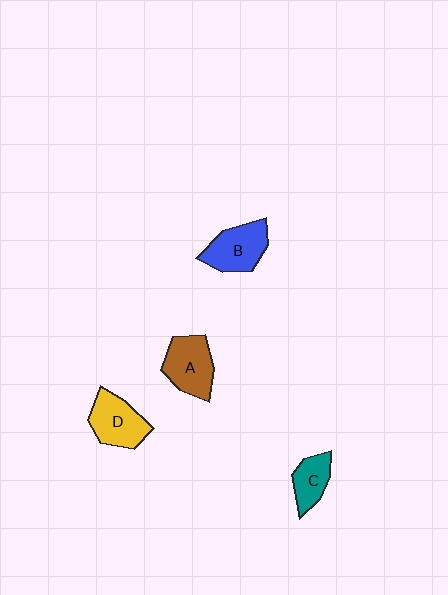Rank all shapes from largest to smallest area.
From largest to smallest: A (brown), B (blue), D (yellow), C (teal).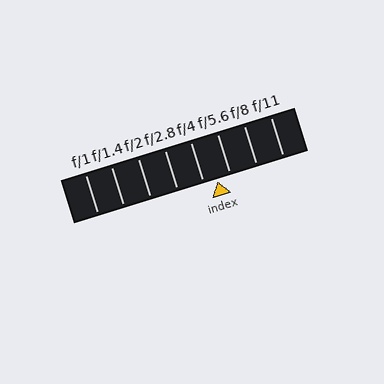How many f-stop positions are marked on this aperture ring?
There are 8 f-stop positions marked.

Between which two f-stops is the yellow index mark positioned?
The index mark is between f/4 and f/5.6.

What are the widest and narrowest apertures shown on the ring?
The widest aperture shown is f/1 and the narrowest is f/11.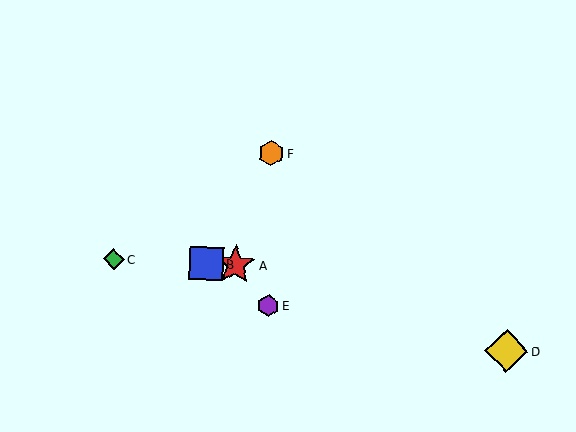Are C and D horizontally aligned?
No, C is at y≈259 and D is at y≈351.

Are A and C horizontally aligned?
Yes, both are at y≈265.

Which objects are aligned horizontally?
Objects A, B, C are aligned horizontally.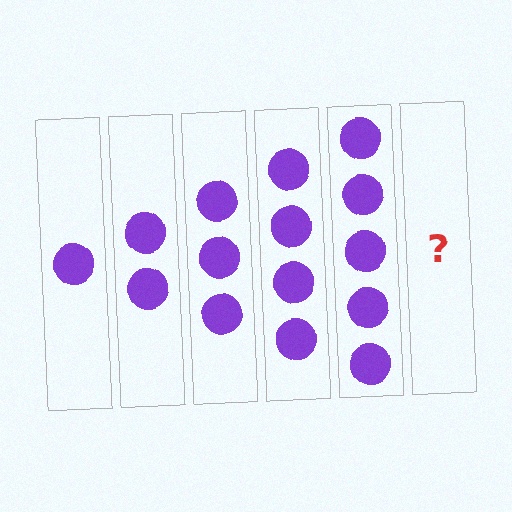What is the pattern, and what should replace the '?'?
The pattern is that each step adds one more circle. The '?' should be 6 circles.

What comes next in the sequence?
The next element should be 6 circles.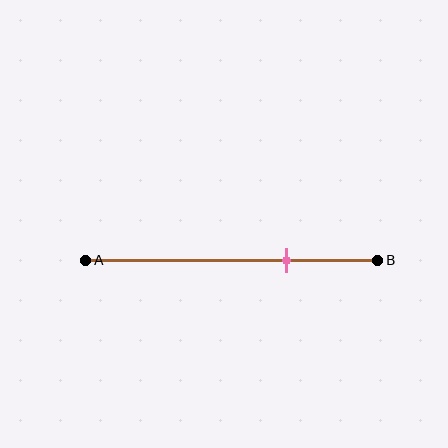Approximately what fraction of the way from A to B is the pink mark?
The pink mark is approximately 70% of the way from A to B.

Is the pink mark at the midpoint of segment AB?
No, the mark is at about 70% from A, not at the 50% midpoint.